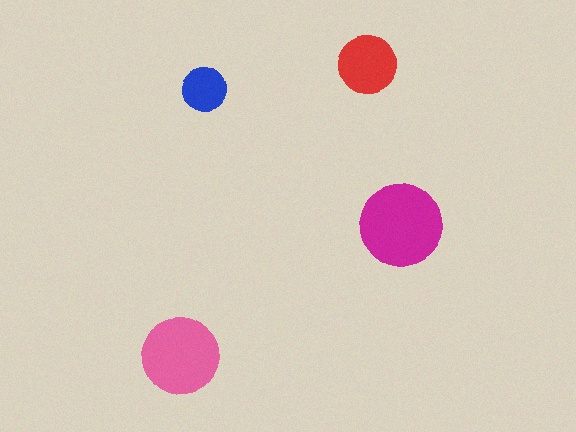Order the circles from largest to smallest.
the magenta one, the pink one, the red one, the blue one.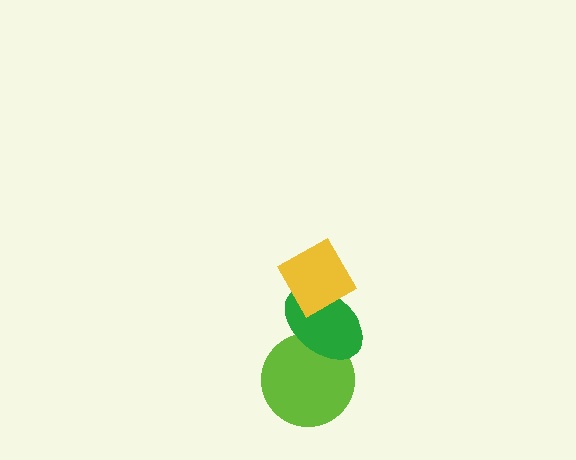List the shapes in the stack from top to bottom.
From top to bottom: the yellow diamond, the green ellipse, the lime circle.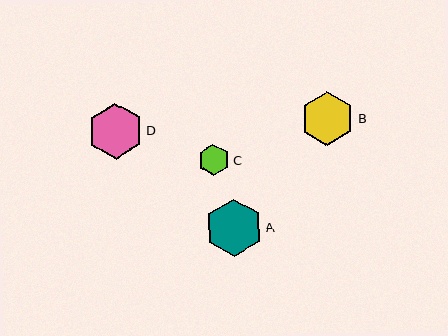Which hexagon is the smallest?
Hexagon C is the smallest with a size of approximately 31 pixels.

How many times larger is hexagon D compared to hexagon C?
Hexagon D is approximately 1.8 times the size of hexagon C.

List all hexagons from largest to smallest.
From largest to smallest: A, D, B, C.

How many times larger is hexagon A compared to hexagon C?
Hexagon A is approximately 1.8 times the size of hexagon C.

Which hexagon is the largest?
Hexagon A is the largest with a size of approximately 58 pixels.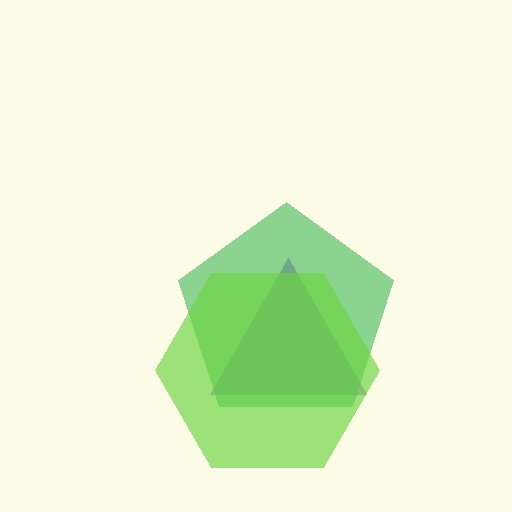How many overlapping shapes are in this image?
There are 3 overlapping shapes in the image.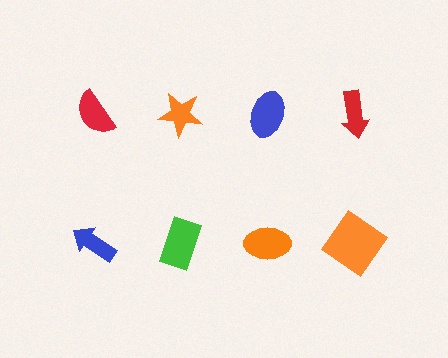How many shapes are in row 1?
4 shapes.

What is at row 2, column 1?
A blue arrow.